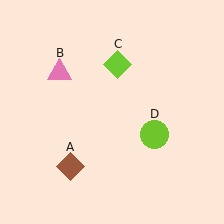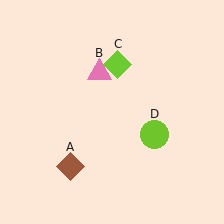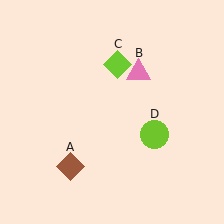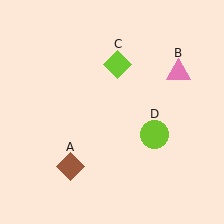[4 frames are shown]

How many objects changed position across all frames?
1 object changed position: pink triangle (object B).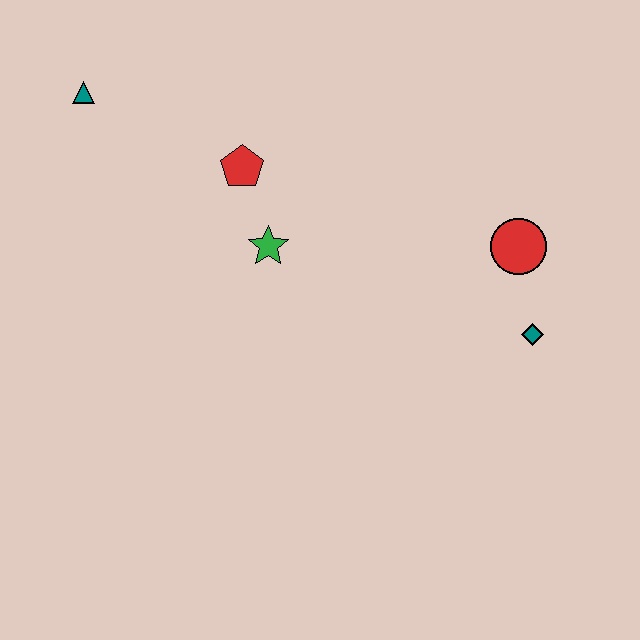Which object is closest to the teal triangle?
The red pentagon is closest to the teal triangle.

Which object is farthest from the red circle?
The teal triangle is farthest from the red circle.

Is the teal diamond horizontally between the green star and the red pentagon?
No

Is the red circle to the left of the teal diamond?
Yes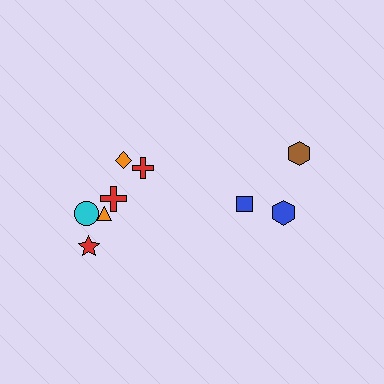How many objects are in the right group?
There are 3 objects.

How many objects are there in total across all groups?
There are 9 objects.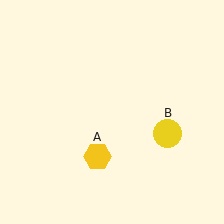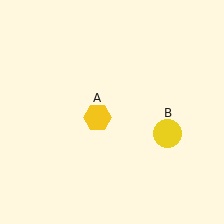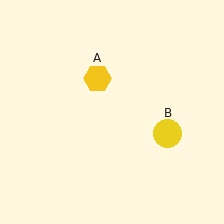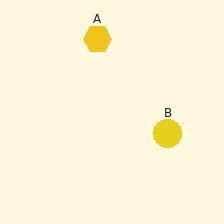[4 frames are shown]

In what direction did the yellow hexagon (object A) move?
The yellow hexagon (object A) moved up.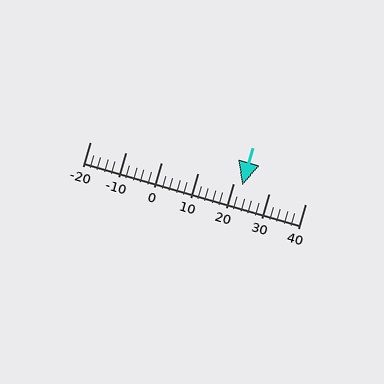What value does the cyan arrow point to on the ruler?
The cyan arrow points to approximately 22.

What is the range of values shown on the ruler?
The ruler shows values from -20 to 40.